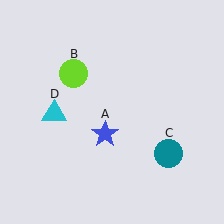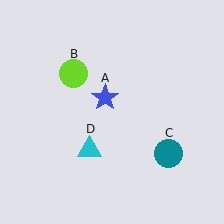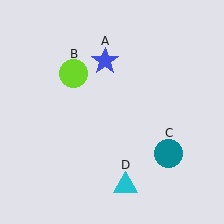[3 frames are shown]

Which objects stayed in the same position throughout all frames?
Lime circle (object B) and teal circle (object C) remained stationary.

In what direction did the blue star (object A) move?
The blue star (object A) moved up.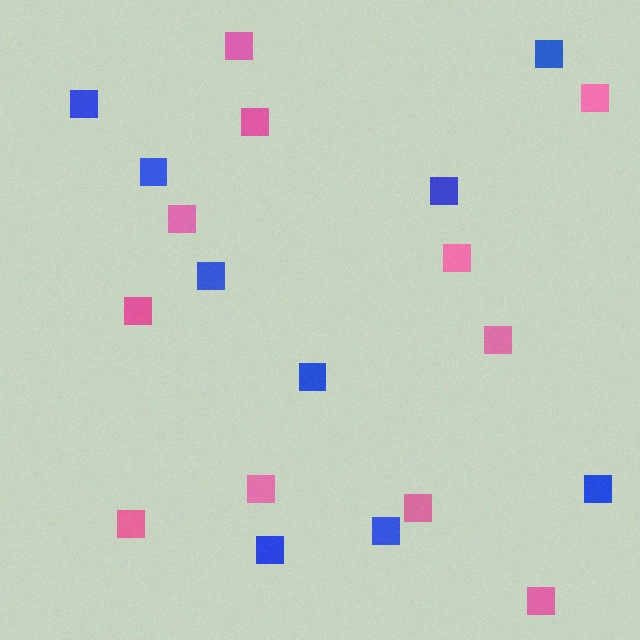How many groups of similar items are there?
There are 2 groups: one group of pink squares (11) and one group of blue squares (9).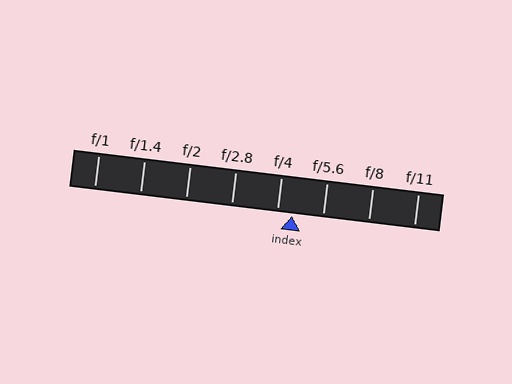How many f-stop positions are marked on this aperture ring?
There are 8 f-stop positions marked.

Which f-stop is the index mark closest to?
The index mark is closest to f/4.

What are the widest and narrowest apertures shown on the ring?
The widest aperture shown is f/1 and the narrowest is f/11.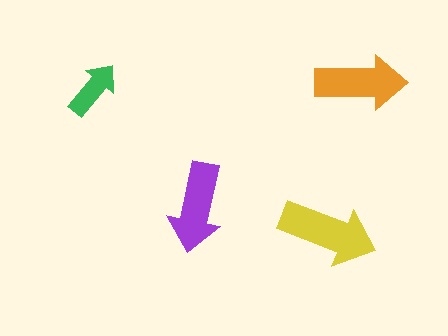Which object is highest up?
The orange arrow is topmost.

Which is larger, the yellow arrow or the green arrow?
The yellow one.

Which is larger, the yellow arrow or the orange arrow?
The yellow one.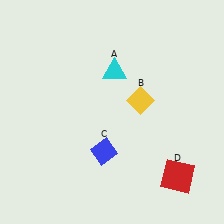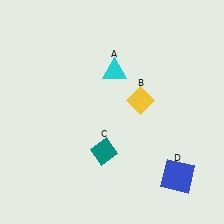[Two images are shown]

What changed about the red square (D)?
In Image 1, D is red. In Image 2, it changed to blue.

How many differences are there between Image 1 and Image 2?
There are 2 differences between the two images.